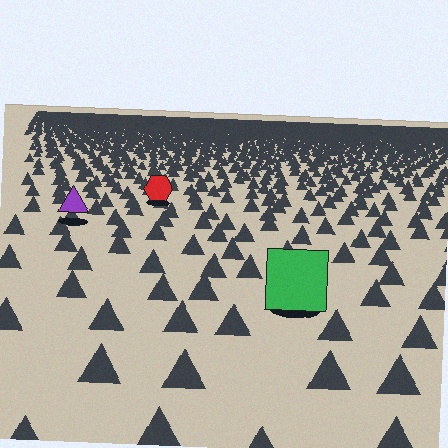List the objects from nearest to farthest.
From nearest to farthest: the green square, the purple triangle, the red hexagon.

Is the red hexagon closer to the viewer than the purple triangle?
No. The purple triangle is closer — you can tell from the texture gradient: the ground texture is coarser near it.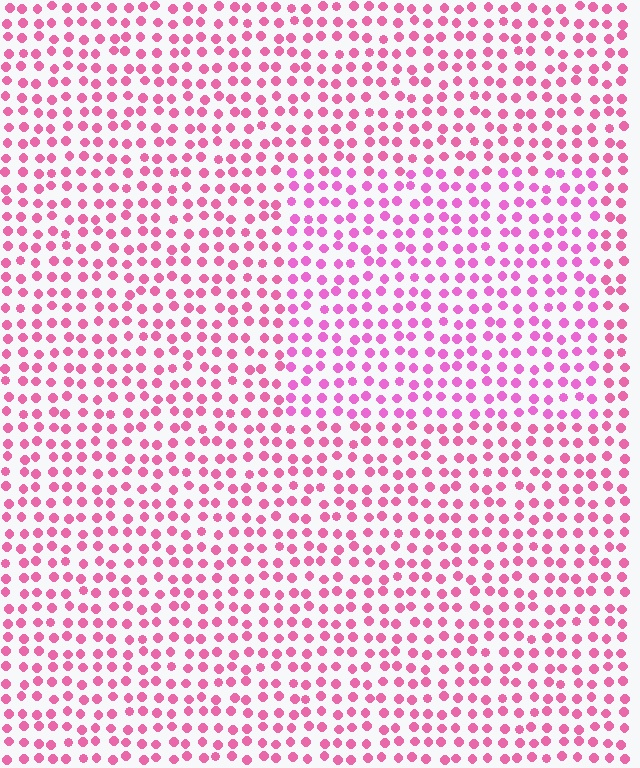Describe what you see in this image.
The image is filled with small pink elements in a uniform arrangement. A rectangle-shaped region is visible where the elements are tinted to a slightly different hue, forming a subtle color boundary.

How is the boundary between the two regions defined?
The boundary is defined purely by a slight shift in hue (about 19 degrees). Spacing, size, and orientation are identical on both sides.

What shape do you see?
I see a rectangle.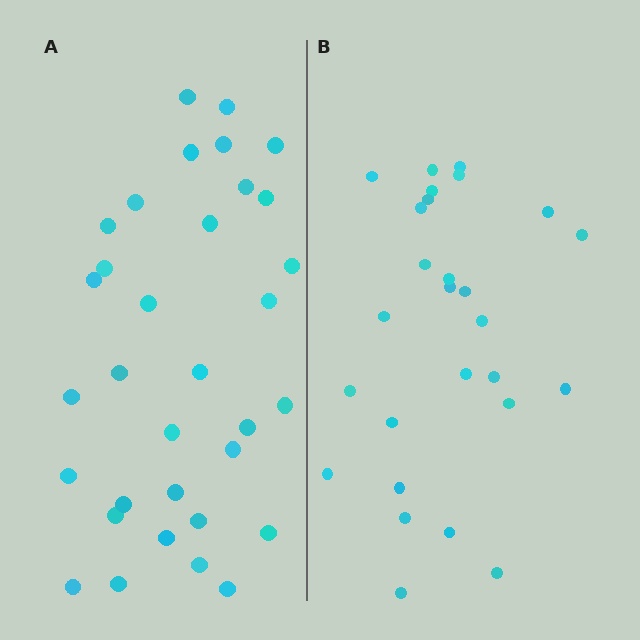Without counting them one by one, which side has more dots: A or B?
Region A (the left region) has more dots.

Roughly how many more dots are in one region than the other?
Region A has about 6 more dots than region B.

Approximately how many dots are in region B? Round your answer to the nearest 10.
About 30 dots. (The exact count is 27, which rounds to 30.)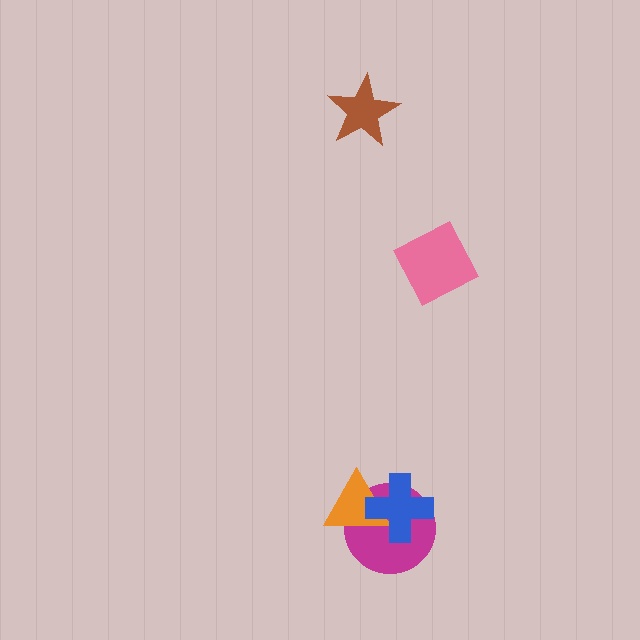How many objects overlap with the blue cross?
2 objects overlap with the blue cross.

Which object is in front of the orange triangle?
The blue cross is in front of the orange triangle.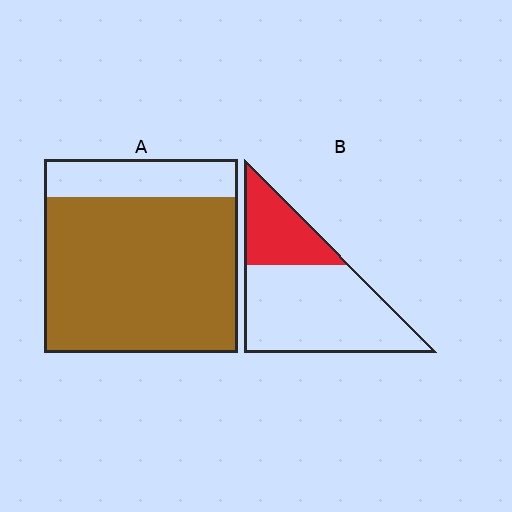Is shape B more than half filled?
No.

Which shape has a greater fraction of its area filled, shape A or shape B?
Shape A.